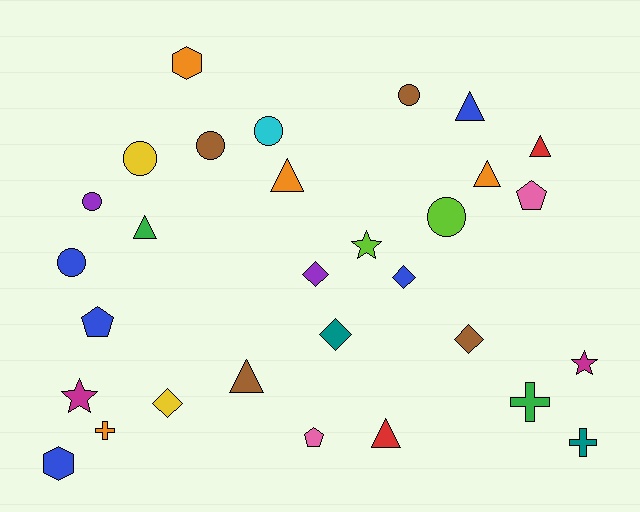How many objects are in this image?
There are 30 objects.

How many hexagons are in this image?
There are 2 hexagons.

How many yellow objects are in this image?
There are 2 yellow objects.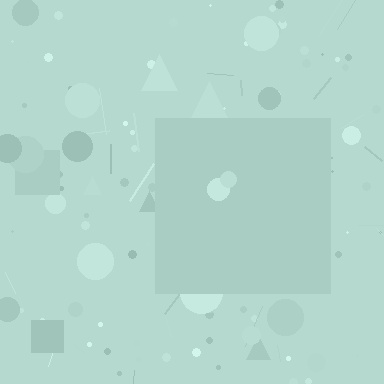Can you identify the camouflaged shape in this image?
The camouflaged shape is a square.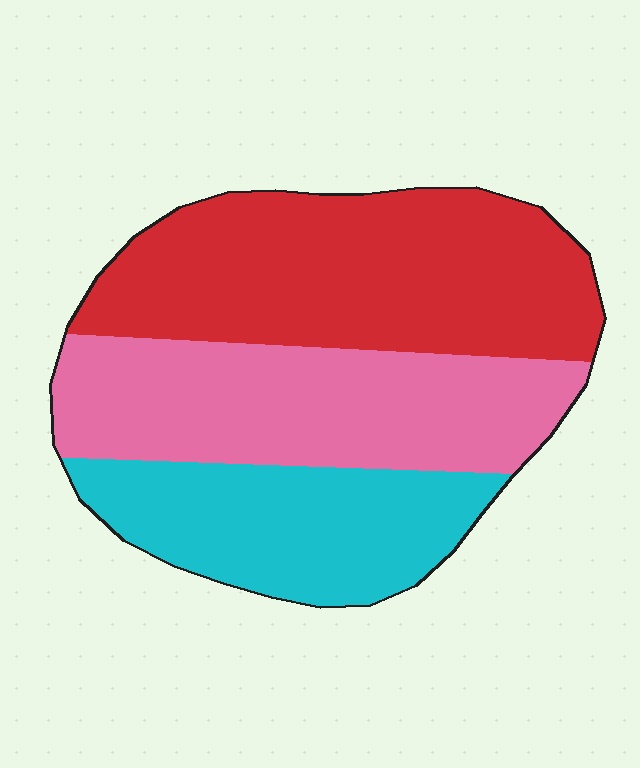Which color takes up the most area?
Red, at roughly 40%.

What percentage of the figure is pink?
Pink covers roughly 35% of the figure.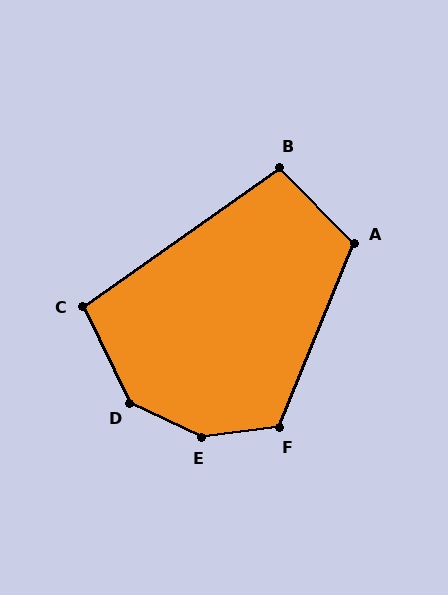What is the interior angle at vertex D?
Approximately 141 degrees (obtuse).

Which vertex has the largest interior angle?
E, at approximately 148 degrees.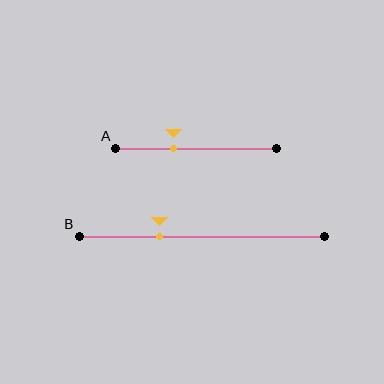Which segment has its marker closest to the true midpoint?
Segment A has its marker closest to the true midpoint.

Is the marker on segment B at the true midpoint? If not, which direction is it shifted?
No, the marker on segment B is shifted to the left by about 17% of the segment length.